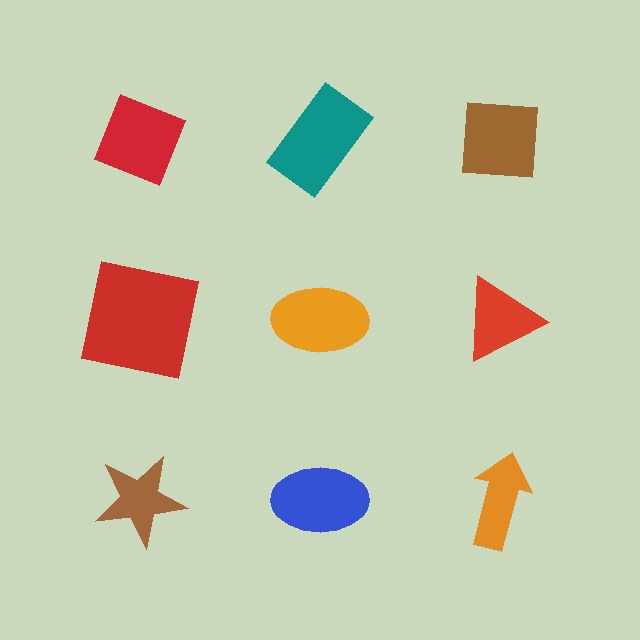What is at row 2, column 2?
An orange ellipse.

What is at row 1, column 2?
A teal rectangle.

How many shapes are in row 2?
3 shapes.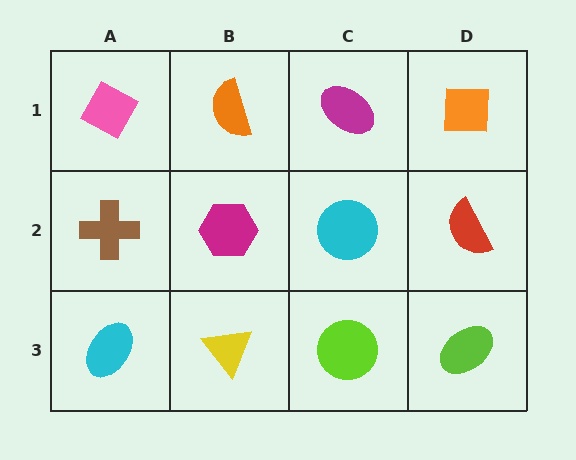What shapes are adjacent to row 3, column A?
A brown cross (row 2, column A), a yellow triangle (row 3, column B).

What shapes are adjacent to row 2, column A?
A pink diamond (row 1, column A), a cyan ellipse (row 3, column A), a magenta hexagon (row 2, column B).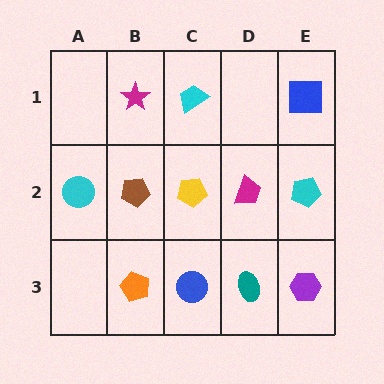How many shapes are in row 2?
5 shapes.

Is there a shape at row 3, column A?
No, that cell is empty.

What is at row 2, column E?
A cyan pentagon.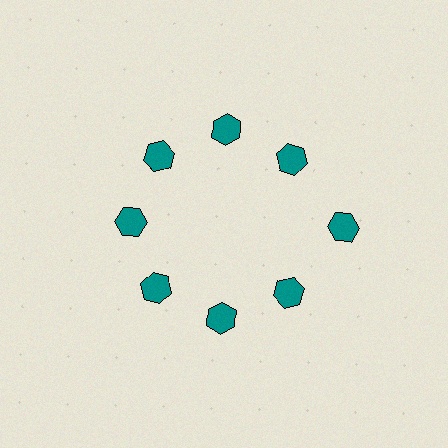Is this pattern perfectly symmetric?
No. The 8 teal hexagons are arranged in a ring, but one element near the 3 o'clock position is pushed outward from the center, breaking the 8-fold rotational symmetry.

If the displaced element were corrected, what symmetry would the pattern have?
It would have 8-fold rotational symmetry — the pattern would map onto itself every 45 degrees.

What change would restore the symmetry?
The symmetry would be restored by moving it inward, back onto the ring so that all 8 hexagons sit at equal angles and equal distance from the center.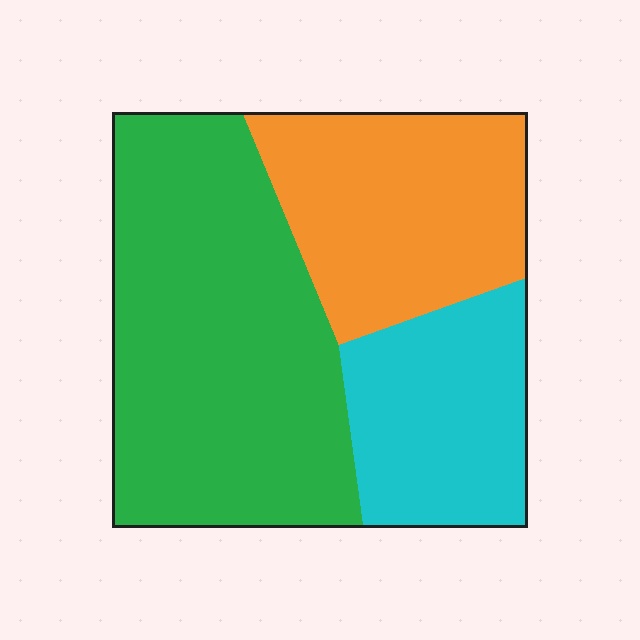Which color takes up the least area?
Cyan, at roughly 20%.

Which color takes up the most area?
Green, at roughly 50%.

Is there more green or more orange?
Green.